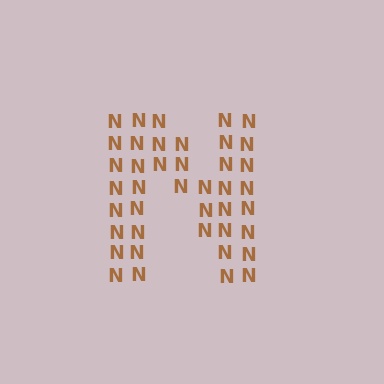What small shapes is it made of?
It is made of small letter N's.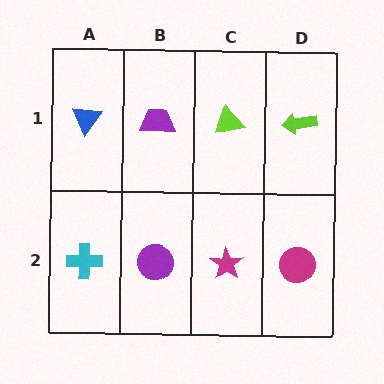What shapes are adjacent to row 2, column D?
A lime arrow (row 1, column D), a magenta star (row 2, column C).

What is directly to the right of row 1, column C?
A lime arrow.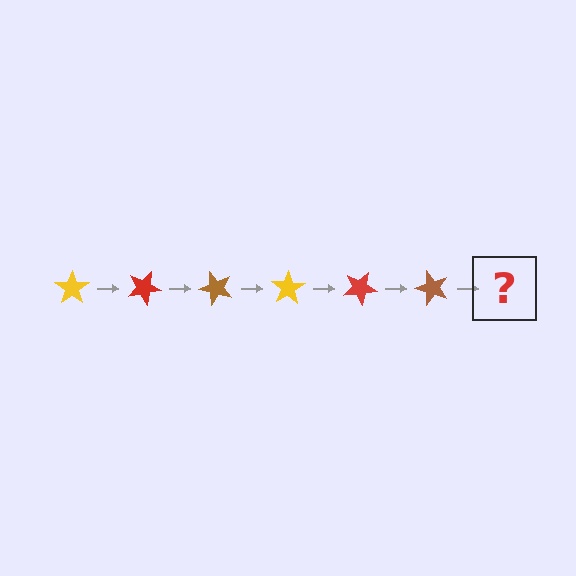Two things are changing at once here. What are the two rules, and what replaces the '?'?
The two rules are that it rotates 25 degrees each step and the color cycles through yellow, red, and brown. The '?' should be a yellow star, rotated 150 degrees from the start.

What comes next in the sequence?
The next element should be a yellow star, rotated 150 degrees from the start.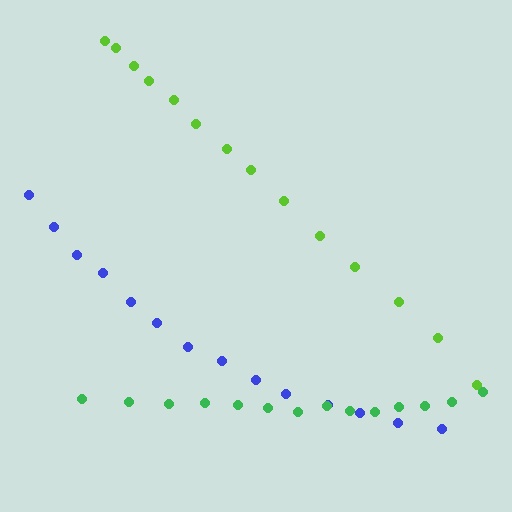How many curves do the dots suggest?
There are 3 distinct paths.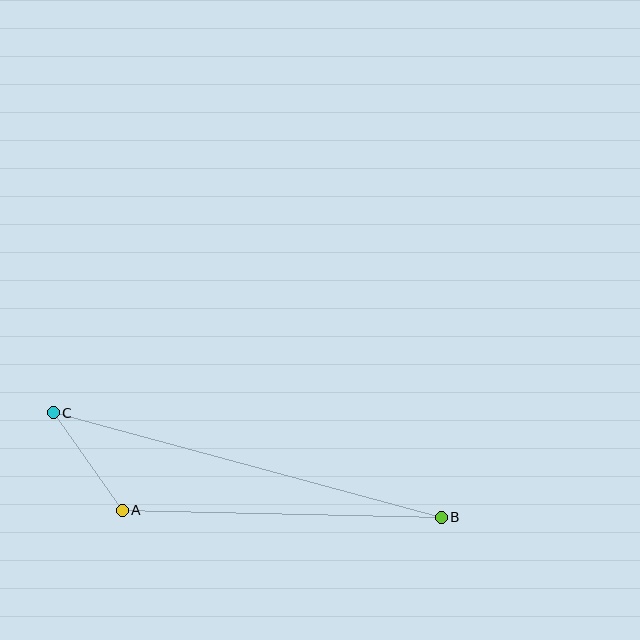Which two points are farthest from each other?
Points B and C are farthest from each other.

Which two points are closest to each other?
Points A and C are closest to each other.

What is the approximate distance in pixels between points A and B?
The distance between A and B is approximately 319 pixels.